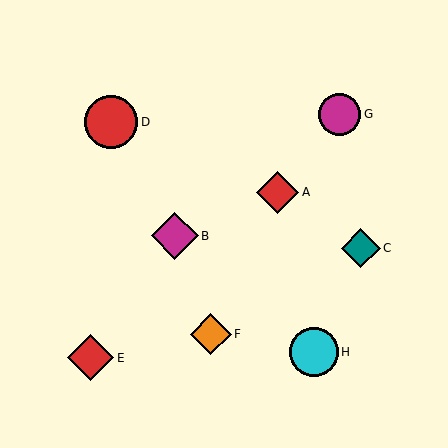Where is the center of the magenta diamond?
The center of the magenta diamond is at (175, 236).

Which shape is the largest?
The red circle (labeled D) is the largest.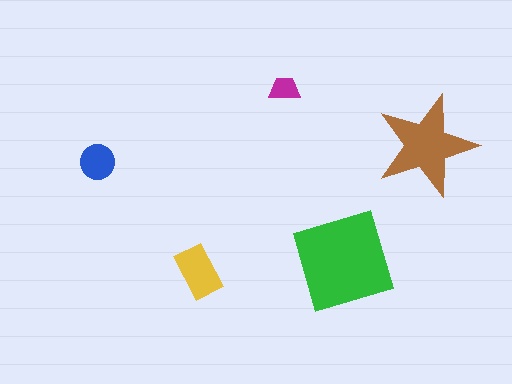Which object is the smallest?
The magenta trapezoid.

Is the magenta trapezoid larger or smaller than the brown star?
Smaller.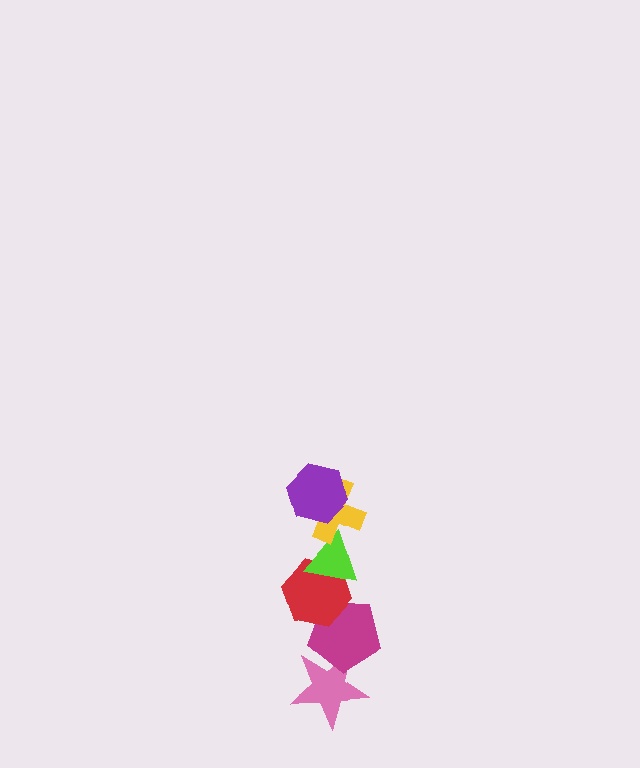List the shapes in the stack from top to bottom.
From top to bottom: the purple hexagon, the yellow cross, the lime triangle, the red hexagon, the magenta pentagon, the pink star.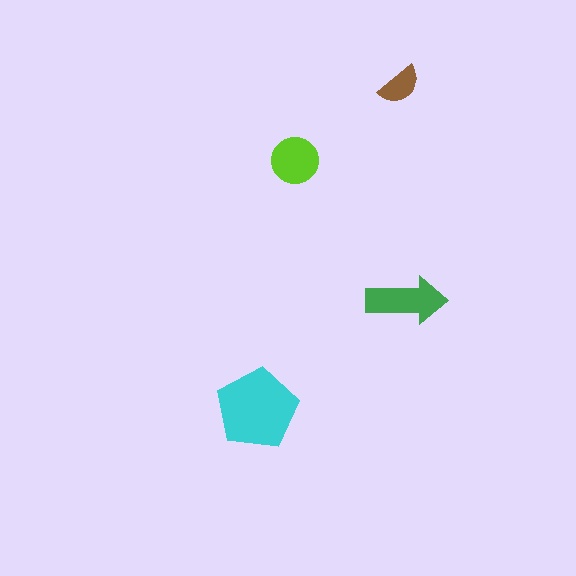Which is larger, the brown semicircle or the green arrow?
The green arrow.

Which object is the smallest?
The brown semicircle.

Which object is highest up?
The brown semicircle is topmost.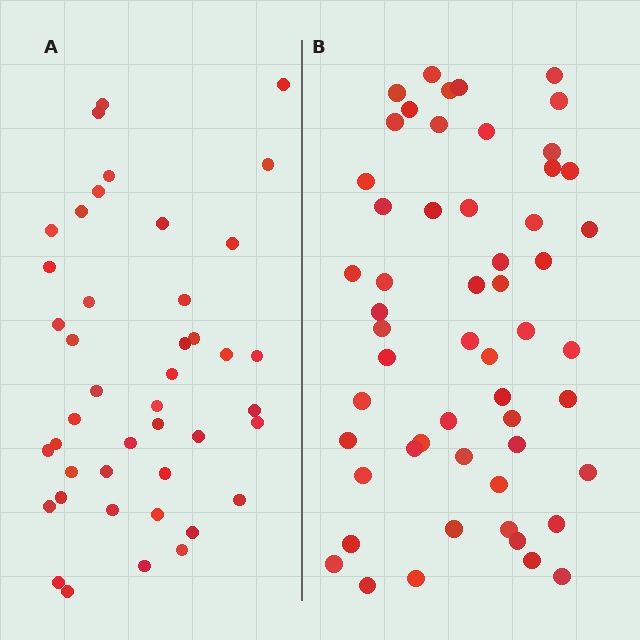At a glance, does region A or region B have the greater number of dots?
Region B (the right region) has more dots.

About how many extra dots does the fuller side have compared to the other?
Region B has roughly 12 or so more dots than region A.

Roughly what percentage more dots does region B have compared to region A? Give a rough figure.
About 30% more.